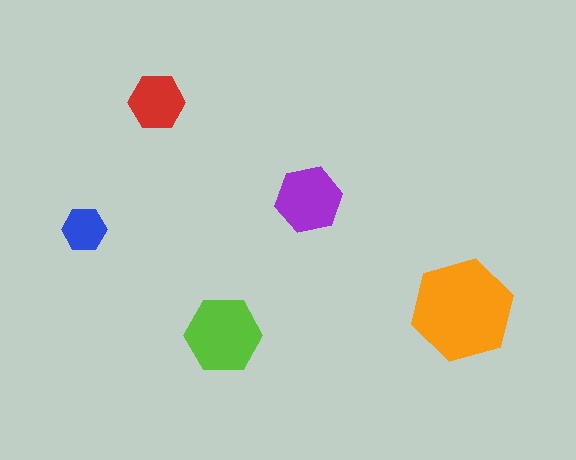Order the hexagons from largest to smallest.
the orange one, the lime one, the purple one, the red one, the blue one.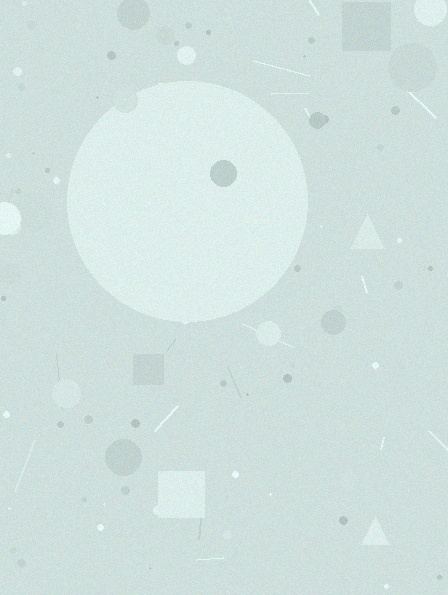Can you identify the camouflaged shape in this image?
The camouflaged shape is a circle.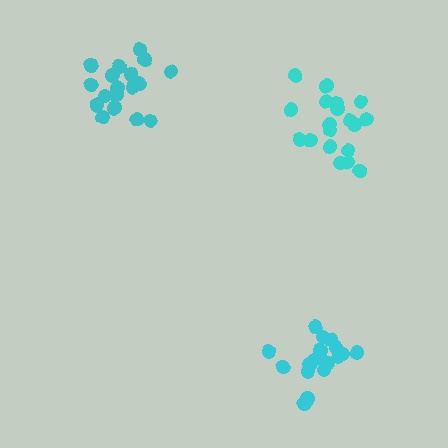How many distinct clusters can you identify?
There are 3 distinct clusters.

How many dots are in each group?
Group 1: 19 dots, Group 2: 18 dots, Group 3: 18 dots (55 total).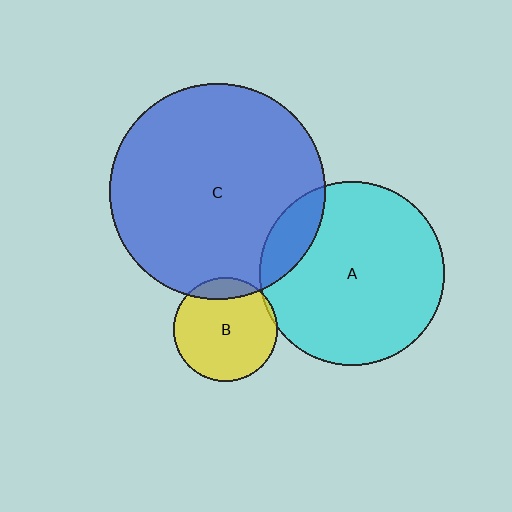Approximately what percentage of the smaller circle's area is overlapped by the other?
Approximately 5%.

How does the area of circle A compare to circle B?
Approximately 3.2 times.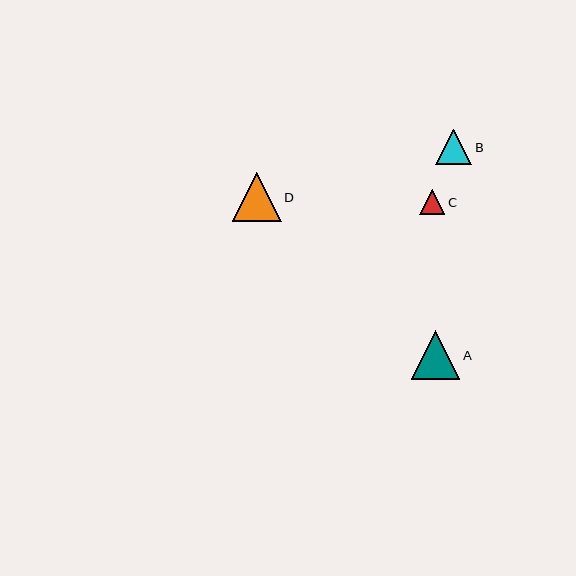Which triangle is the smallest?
Triangle C is the smallest with a size of approximately 25 pixels.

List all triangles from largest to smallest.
From largest to smallest: D, A, B, C.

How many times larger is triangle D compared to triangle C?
Triangle D is approximately 2.0 times the size of triangle C.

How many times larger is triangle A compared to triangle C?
Triangle A is approximately 1.9 times the size of triangle C.